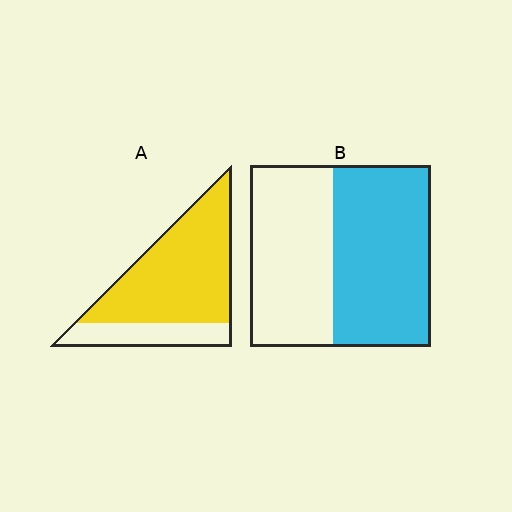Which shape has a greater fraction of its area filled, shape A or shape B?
Shape A.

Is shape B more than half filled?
Yes.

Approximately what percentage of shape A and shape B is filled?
A is approximately 75% and B is approximately 55%.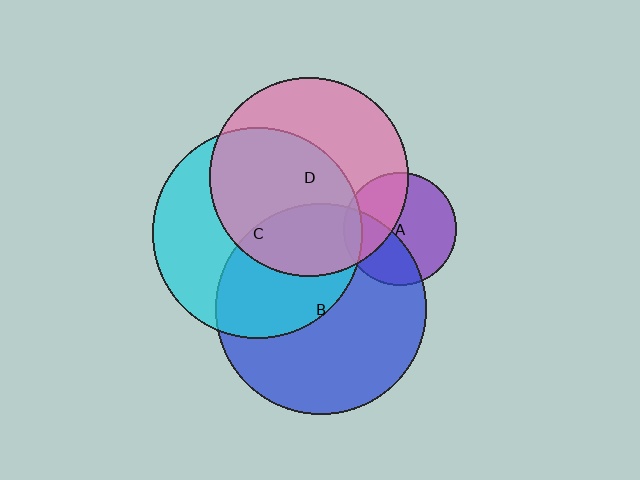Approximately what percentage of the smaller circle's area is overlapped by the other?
Approximately 25%.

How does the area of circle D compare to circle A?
Approximately 3.2 times.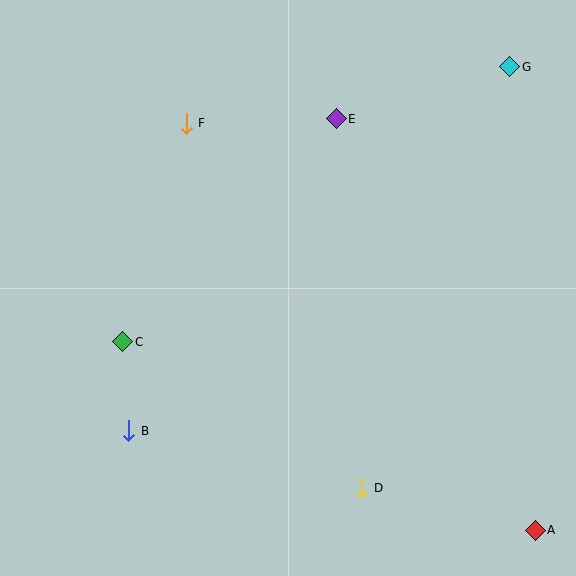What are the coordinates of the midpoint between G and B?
The midpoint between G and B is at (319, 249).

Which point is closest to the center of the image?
Point C at (123, 342) is closest to the center.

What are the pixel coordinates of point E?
Point E is at (336, 119).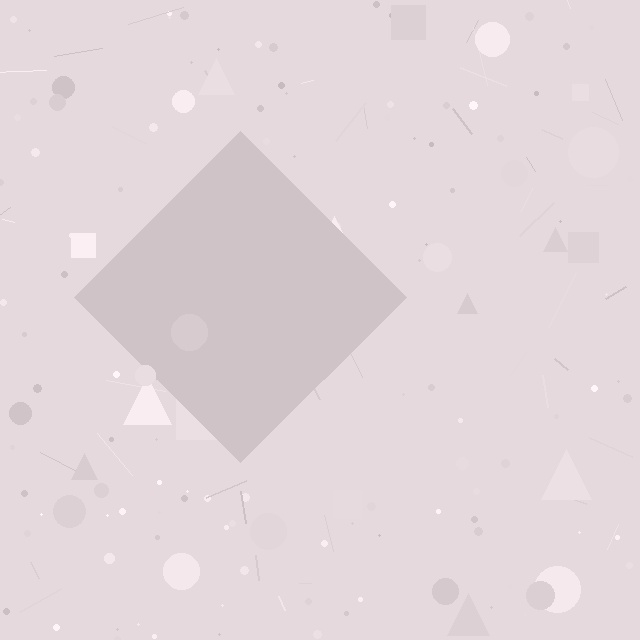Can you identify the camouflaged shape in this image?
The camouflaged shape is a diamond.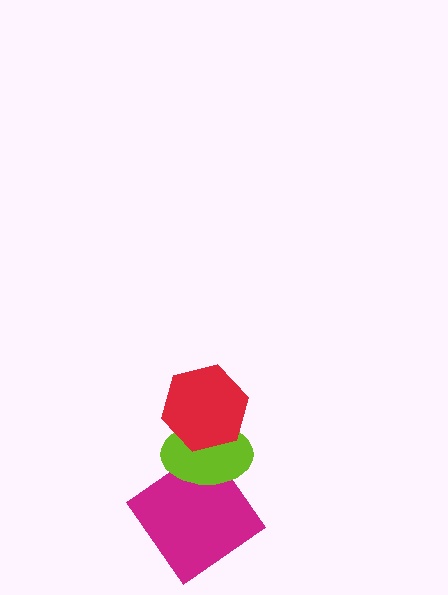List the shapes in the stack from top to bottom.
From top to bottom: the red hexagon, the lime ellipse, the magenta diamond.